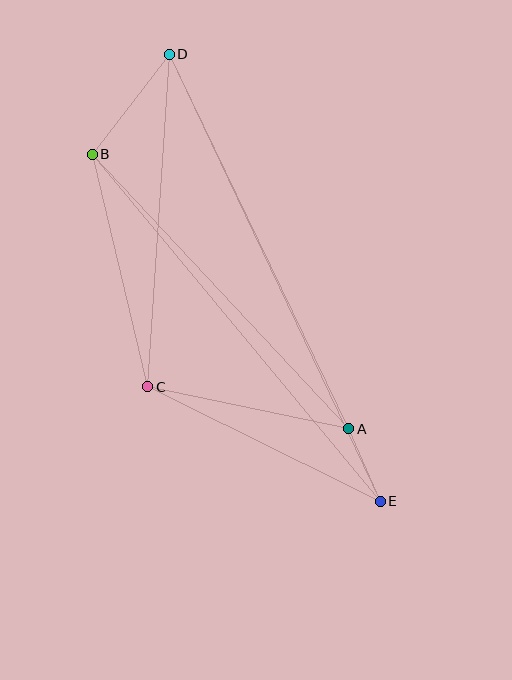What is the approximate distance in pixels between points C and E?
The distance between C and E is approximately 259 pixels.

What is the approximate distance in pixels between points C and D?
The distance between C and D is approximately 333 pixels.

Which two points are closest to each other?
Points A and E are closest to each other.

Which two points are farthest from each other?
Points D and E are farthest from each other.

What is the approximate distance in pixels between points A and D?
The distance between A and D is approximately 416 pixels.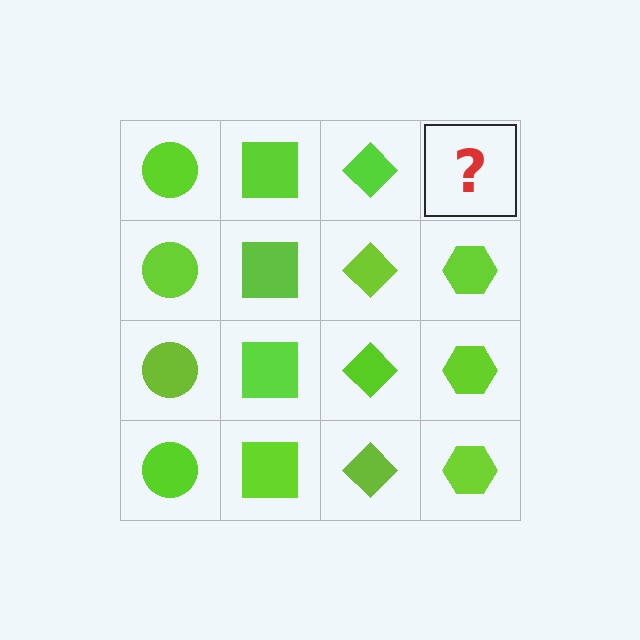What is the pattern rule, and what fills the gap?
The rule is that each column has a consistent shape. The gap should be filled with a lime hexagon.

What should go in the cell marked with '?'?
The missing cell should contain a lime hexagon.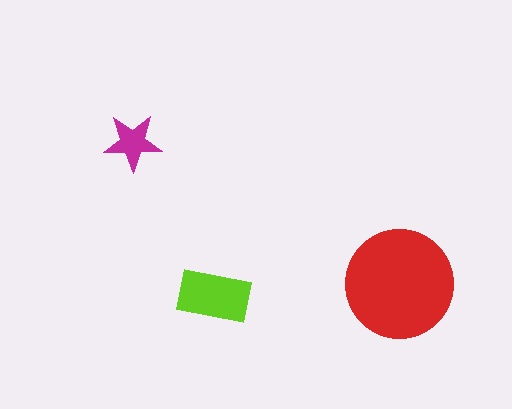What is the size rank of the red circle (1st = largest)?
1st.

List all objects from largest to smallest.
The red circle, the lime rectangle, the magenta star.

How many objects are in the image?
There are 3 objects in the image.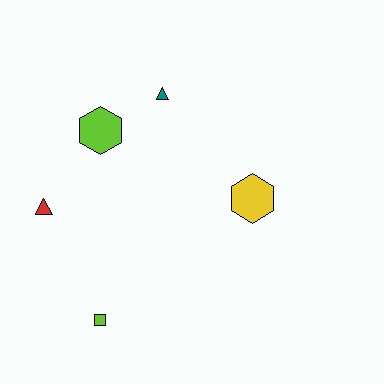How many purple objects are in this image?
There are no purple objects.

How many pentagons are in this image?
There are no pentagons.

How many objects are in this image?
There are 5 objects.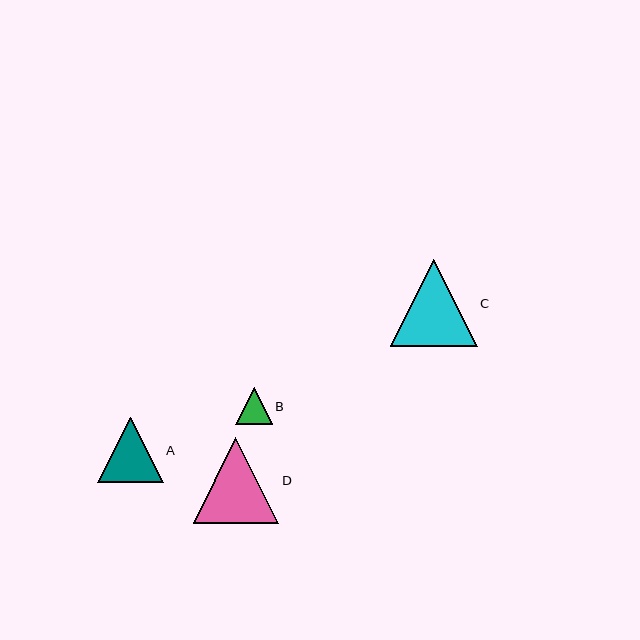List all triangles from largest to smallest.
From largest to smallest: C, D, A, B.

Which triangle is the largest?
Triangle C is the largest with a size of approximately 87 pixels.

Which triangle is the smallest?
Triangle B is the smallest with a size of approximately 37 pixels.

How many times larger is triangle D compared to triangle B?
Triangle D is approximately 2.3 times the size of triangle B.